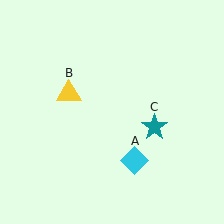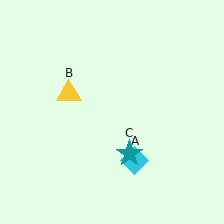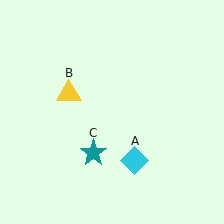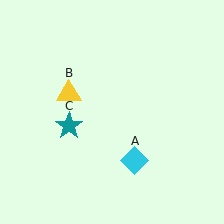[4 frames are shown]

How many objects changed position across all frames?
1 object changed position: teal star (object C).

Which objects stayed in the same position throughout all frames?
Cyan diamond (object A) and yellow triangle (object B) remained stationary.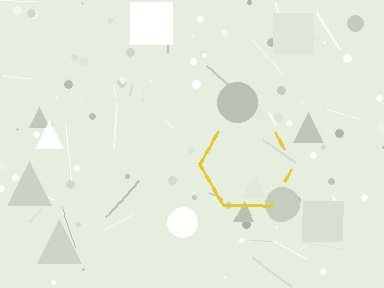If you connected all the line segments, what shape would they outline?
They would outline a hexagon.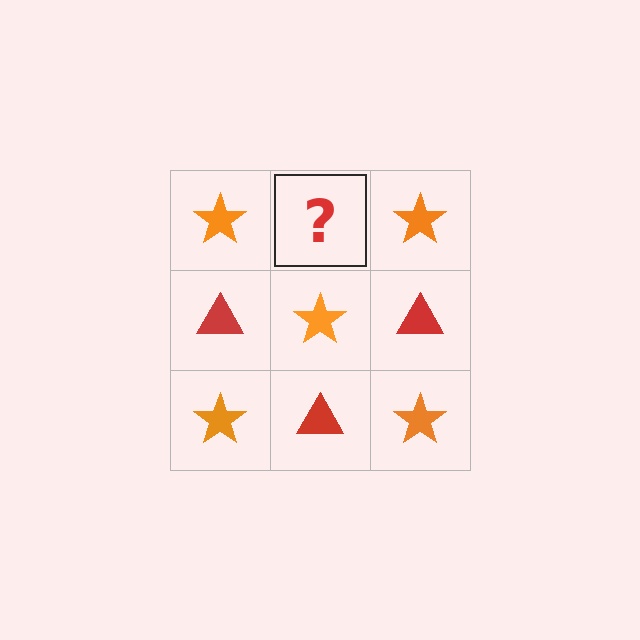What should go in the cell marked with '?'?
The missing cell should contain a red triangle.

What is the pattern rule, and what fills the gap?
The rule is that it alternates orange star and red triangle in a checkerboard pattern. The gap should be filled with a red triangle.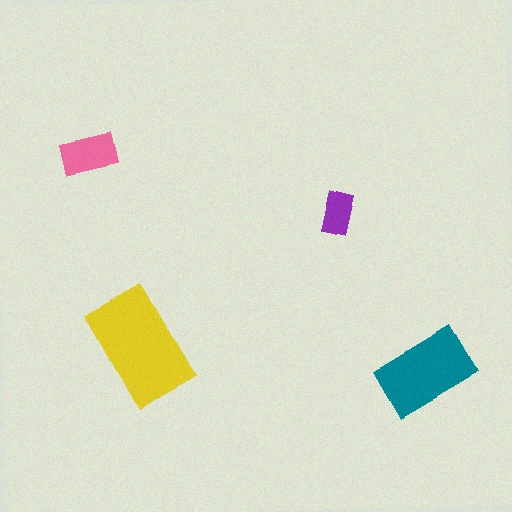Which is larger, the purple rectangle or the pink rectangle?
The pink one.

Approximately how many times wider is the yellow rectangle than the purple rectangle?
About 2.5 times wider.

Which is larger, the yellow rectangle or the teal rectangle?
The yellow one.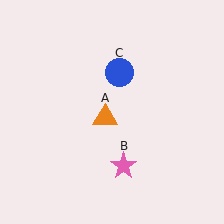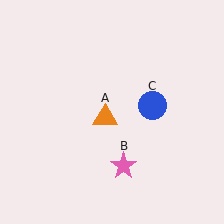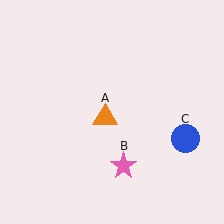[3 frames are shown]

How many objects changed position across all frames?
1 object changed position: blue circle (object C).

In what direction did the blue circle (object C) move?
The blue circle (object C) moved down and to the right.